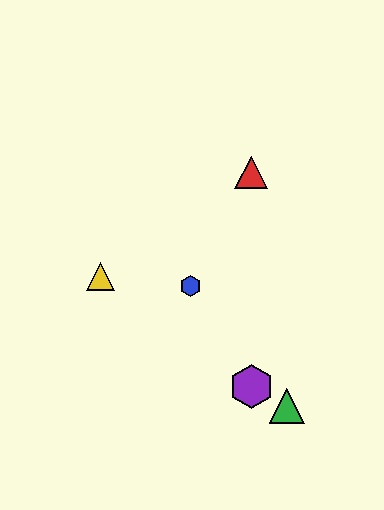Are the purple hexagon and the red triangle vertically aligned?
Yes, both are at x≈251.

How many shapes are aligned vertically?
2 shapes (the red triangle, the purple hexagon) are aligned vertically.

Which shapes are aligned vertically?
The red triangle, the purple hexagon are aligned vertically.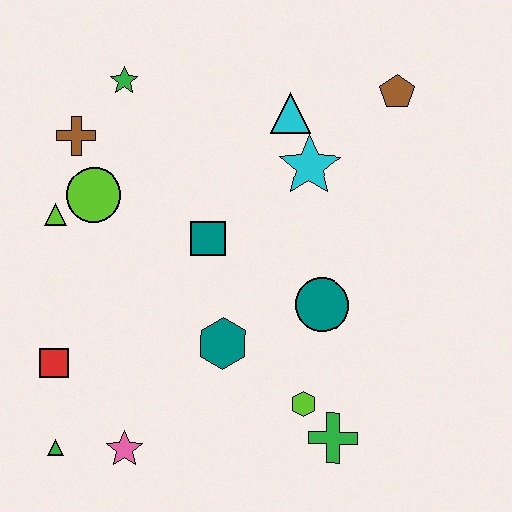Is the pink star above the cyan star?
No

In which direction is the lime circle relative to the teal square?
The lime circle is to the left of the teal square.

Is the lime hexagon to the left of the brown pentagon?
Yes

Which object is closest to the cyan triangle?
The cyan star is closest to the cyan triangle.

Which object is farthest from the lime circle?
The green cross is farthest from the lime circle.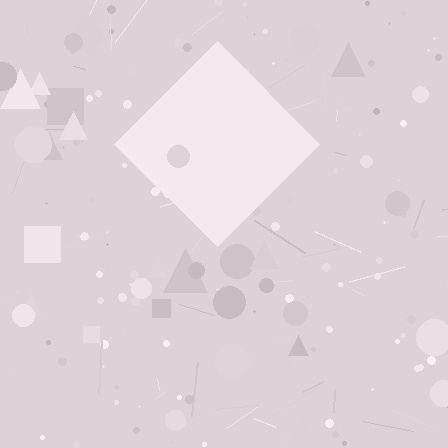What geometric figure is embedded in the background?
A diamond is embedded in the background.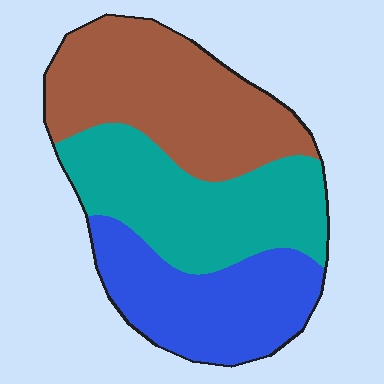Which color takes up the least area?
Blue, at roughly 30%.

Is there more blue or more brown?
Brown.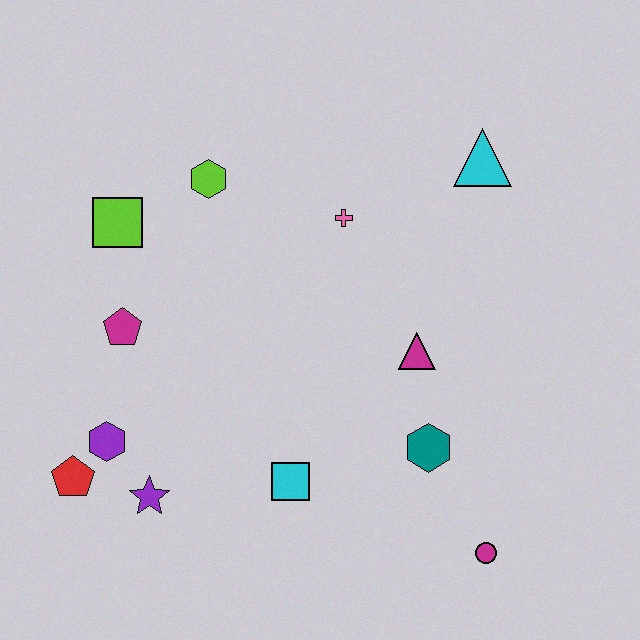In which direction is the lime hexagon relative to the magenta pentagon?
The lime hexagon is above the magenta pentagon.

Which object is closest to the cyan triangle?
The pink cross is closest to the cyan triangle.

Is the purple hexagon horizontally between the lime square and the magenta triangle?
No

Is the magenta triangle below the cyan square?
No